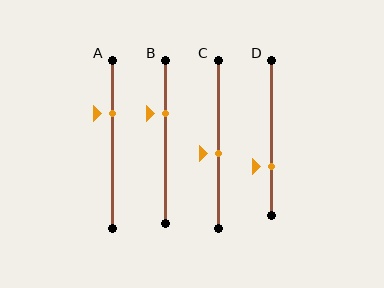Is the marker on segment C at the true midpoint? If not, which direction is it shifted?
No, the marker on segment C is shifted downward by about 6% of the segment length.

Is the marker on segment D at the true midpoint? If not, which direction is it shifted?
No, the marker on segment D is shifted downward by about 19% of the segment length.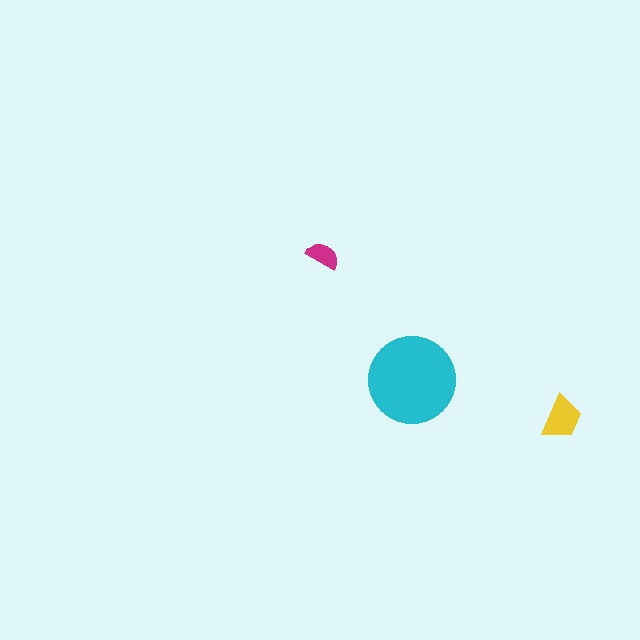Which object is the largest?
The cyan circle.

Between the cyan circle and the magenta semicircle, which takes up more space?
The cyan circle.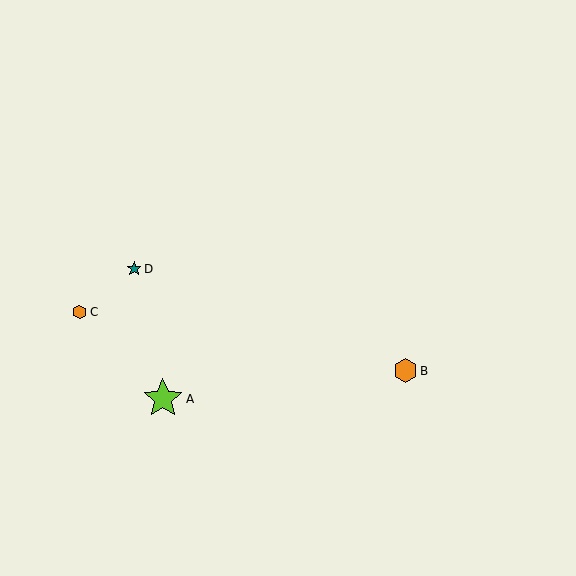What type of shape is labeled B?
Shape B is an orange hexagon.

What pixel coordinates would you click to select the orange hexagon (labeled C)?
Click at (80, 312) to select the orange hexagon C.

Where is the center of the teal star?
The center of the teal star is at (134, 269).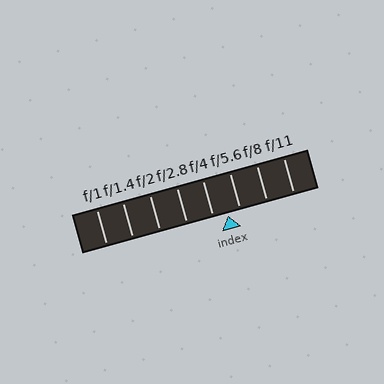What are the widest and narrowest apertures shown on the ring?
The widest aperture shown is f/1 and the narrowest is f/11.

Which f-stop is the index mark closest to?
The index mark is closest to f/5.6.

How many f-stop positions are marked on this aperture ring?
There are 8 f-stop positions marked.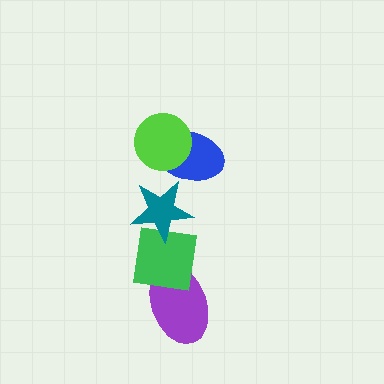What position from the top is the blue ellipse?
The blue ellipse is 2nd from the top.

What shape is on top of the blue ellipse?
The lime circle is on top of the blue ellipse.